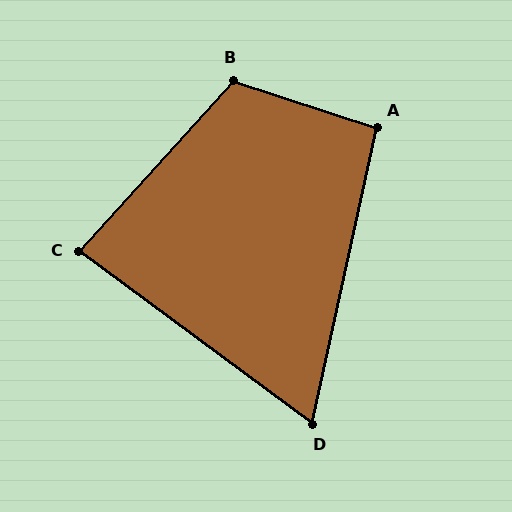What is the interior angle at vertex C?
Approximately 84 degrees (acute).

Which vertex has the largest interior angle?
B, at approximately 114 degrees.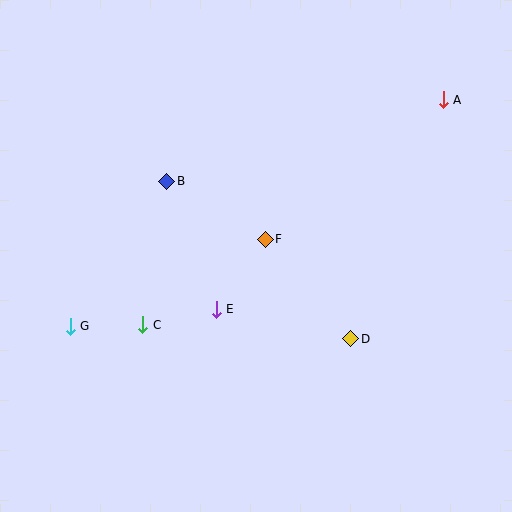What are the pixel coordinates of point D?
Point D is at (351, 339).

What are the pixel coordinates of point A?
Point A is at (443, 100).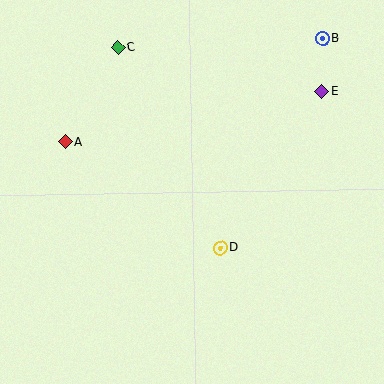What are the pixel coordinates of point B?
Point B is at (323, 38).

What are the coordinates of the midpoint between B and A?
The midpoint between B and A is at (194, 90).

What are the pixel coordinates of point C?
Point C is at (118, 48).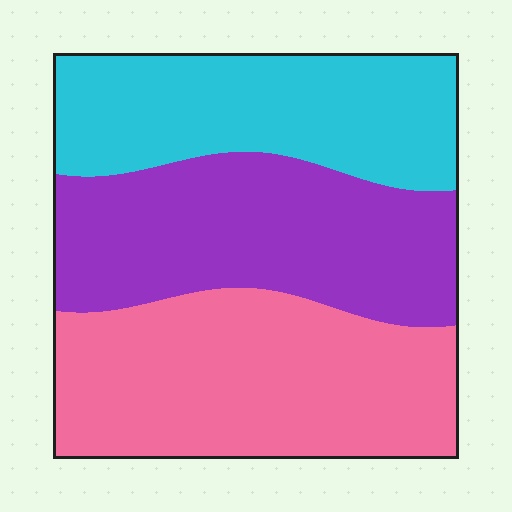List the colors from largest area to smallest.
From largest to smallest: pink, purple, cyan.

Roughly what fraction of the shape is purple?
Purple covers around 35% of the shape.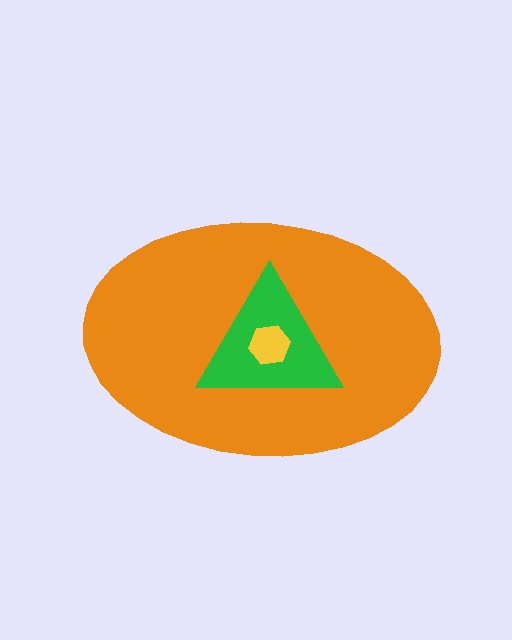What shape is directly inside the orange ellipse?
The green triangle.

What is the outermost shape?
The orange ellipse.